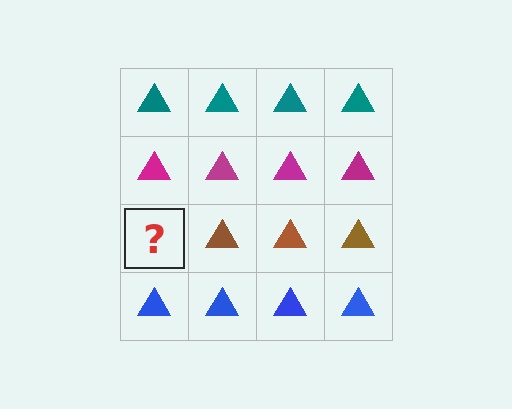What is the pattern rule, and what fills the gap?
The rule is that each row has a consistent color. The gap should be filled with a brown triangle.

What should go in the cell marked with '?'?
The missing cell should contain a brown triangle.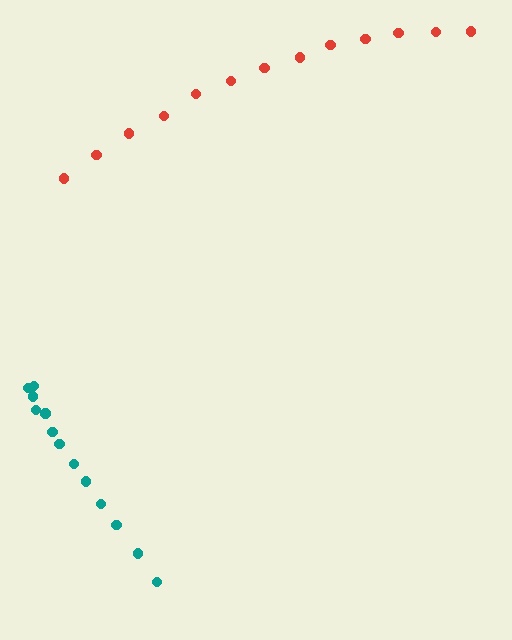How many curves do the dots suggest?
There are 2 distinct paths.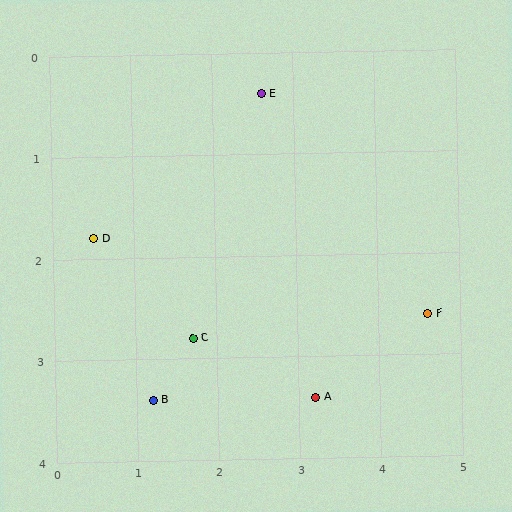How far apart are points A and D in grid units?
Points A and D are about 3.1 grid units apart.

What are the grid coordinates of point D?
Point D is at approximately (0.5, 1.8).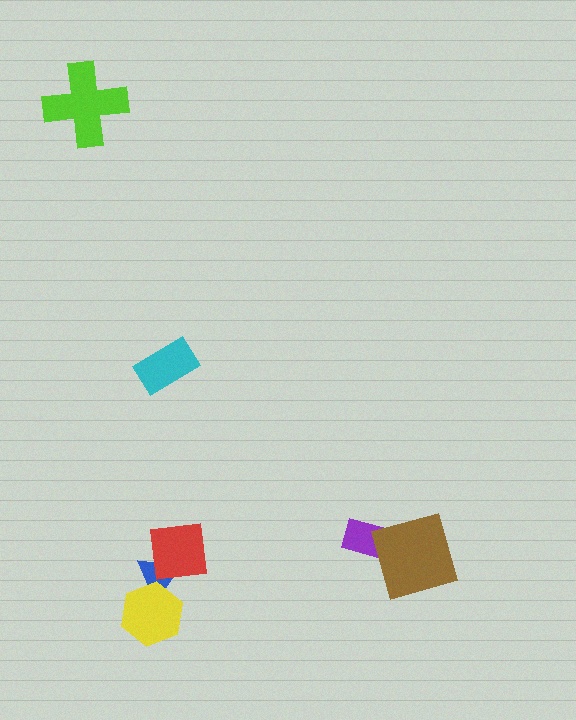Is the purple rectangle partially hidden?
Yes, it is partially covered by another shape.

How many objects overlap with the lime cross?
0 objects overlap with the lime cross.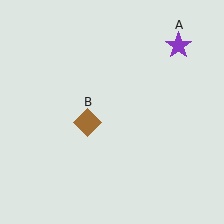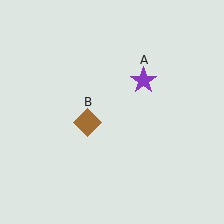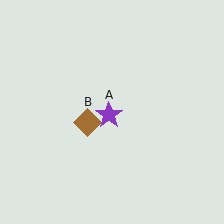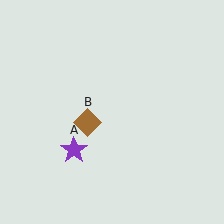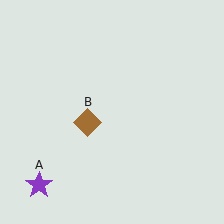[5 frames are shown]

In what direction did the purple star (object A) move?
The purple star (object A) moved down and to the left.